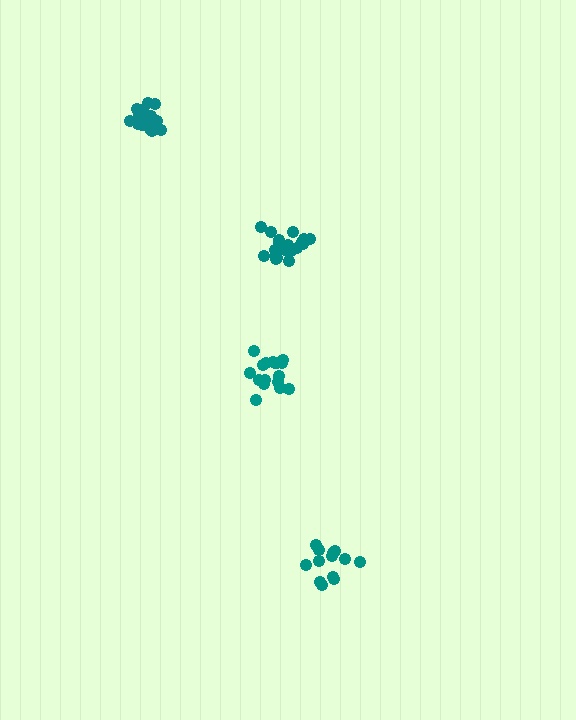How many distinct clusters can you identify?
There are 4 distinct clusters.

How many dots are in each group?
Group 1: 13 dots, Group 2: 17 dots, Group 3: 19 dots, Group 4: 17 dots (66 total).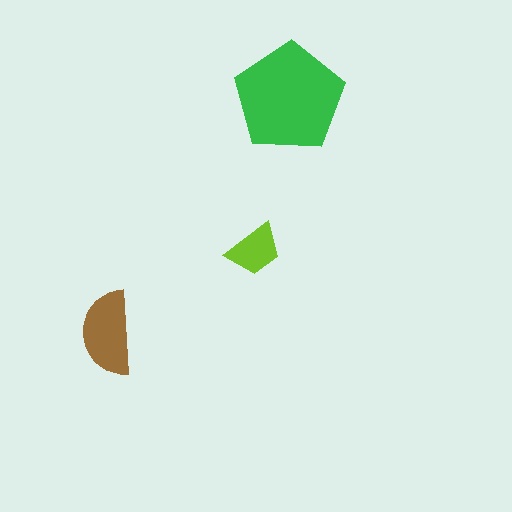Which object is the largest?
The green pentagon.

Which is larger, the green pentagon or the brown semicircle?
The green pentagon.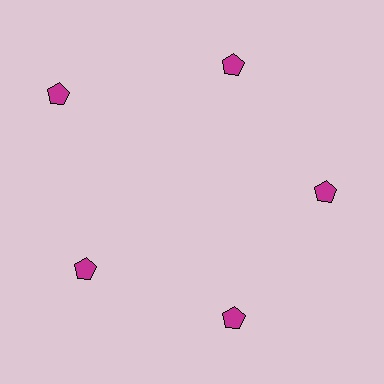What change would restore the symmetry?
The symmetry would be restored by moving it inward, back onto the ring so that all 5 pentagons sit at equal angles and equal distance from the center.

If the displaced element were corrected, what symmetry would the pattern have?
It would have 5-fold rotational symmetry — the pattern would map onto itself every 72 degrees.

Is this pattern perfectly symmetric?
No. The 5 magenta pentagons are arranged in a ring, but one element near the 10 o'clock position is pushed outward from the center, breaking the 5-fold rotational symmetry.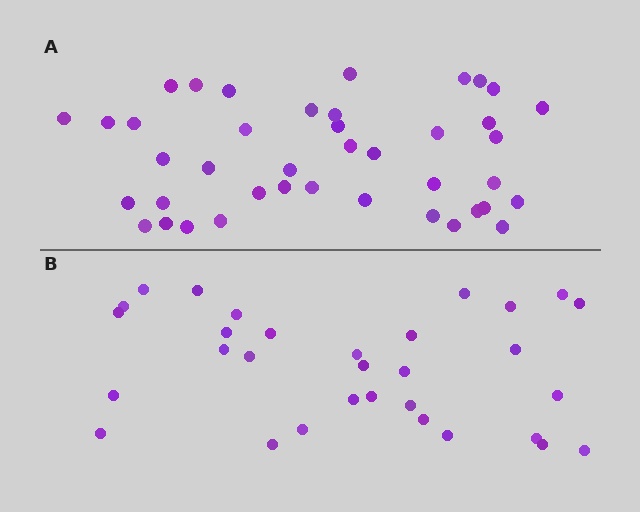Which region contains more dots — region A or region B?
Region A (the top region) has more dots.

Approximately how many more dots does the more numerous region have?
Region A has roughly 10 or so more dots than region B.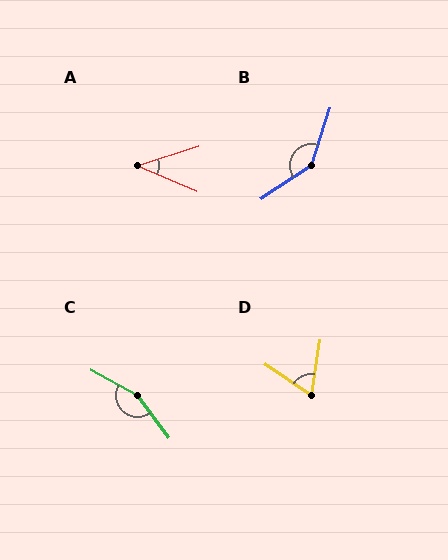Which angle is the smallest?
A, at approximately 41 degrees.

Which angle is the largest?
C, at approximately 155 degrees.